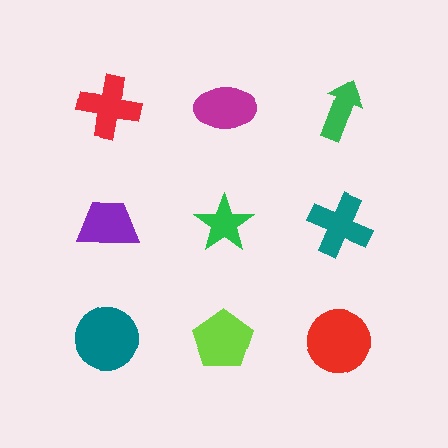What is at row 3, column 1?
A teal circle.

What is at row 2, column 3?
A teal cross.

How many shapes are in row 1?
3 shapes.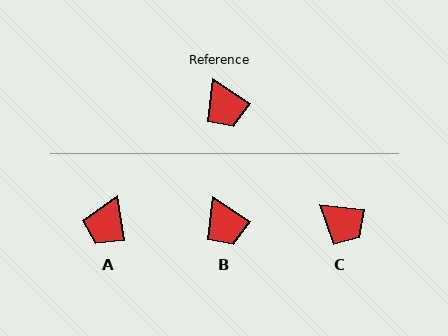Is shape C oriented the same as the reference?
No, it is off by about 27 degrees.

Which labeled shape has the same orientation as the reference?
B.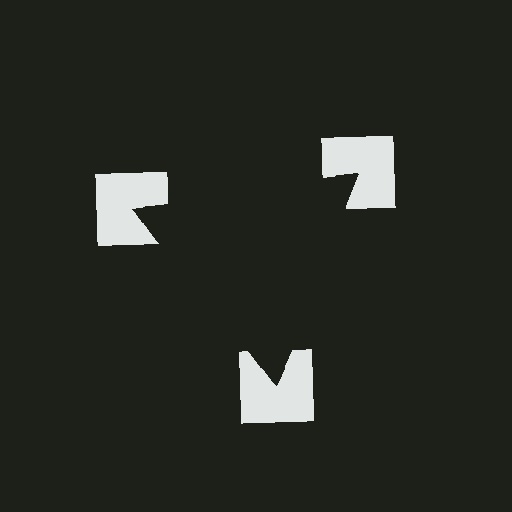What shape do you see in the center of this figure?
An illusory triangle — its edges are inferred from the aligned wedge cuts in the notched squares, not physically drawn.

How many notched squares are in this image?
There are 3 — one at each vertex of the illusory triangle.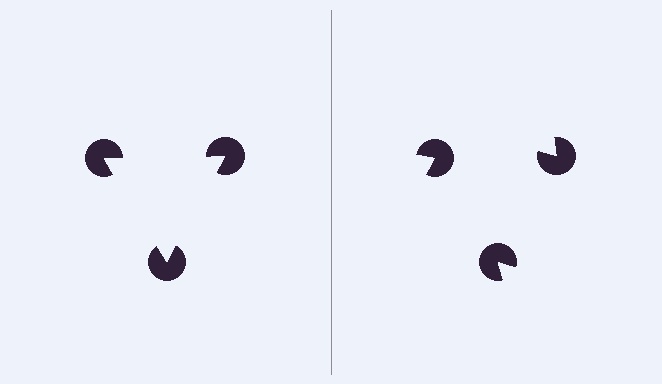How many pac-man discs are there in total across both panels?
6 — 3 on each side.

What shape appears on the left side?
An illusory triangle.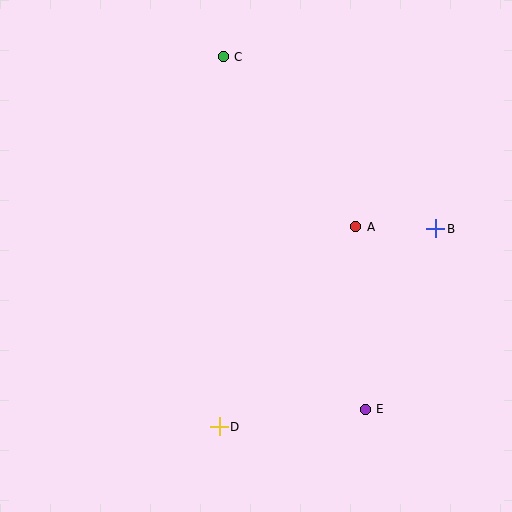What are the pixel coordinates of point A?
Point A is at (356, 227).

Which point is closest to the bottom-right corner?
Point E is closest to the bottom-right corner.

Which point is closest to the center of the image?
Point A at (356, 227) is closest to the center.